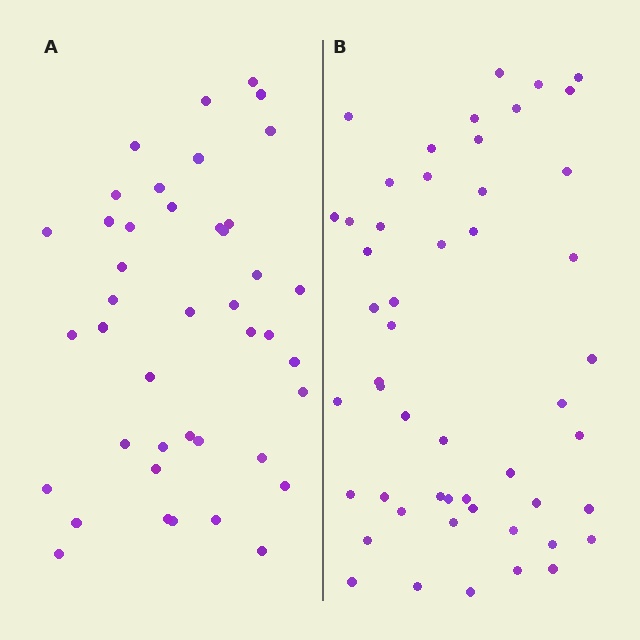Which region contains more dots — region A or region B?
Region B (the right region) has more dots.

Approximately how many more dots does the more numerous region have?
Region B has roughly 8 or so more dots than region A.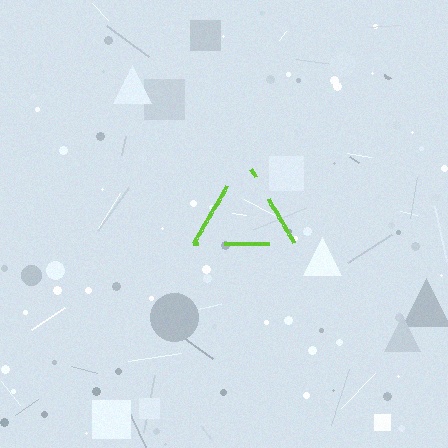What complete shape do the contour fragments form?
The contour fragments form a triangle.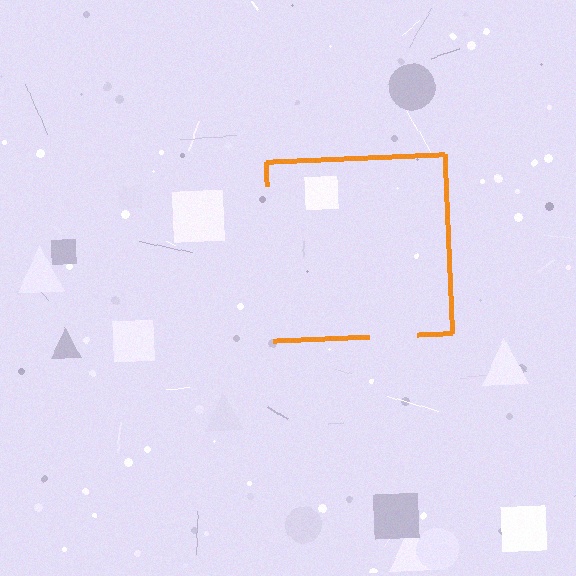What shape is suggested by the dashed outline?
The dashed outline suggests a square.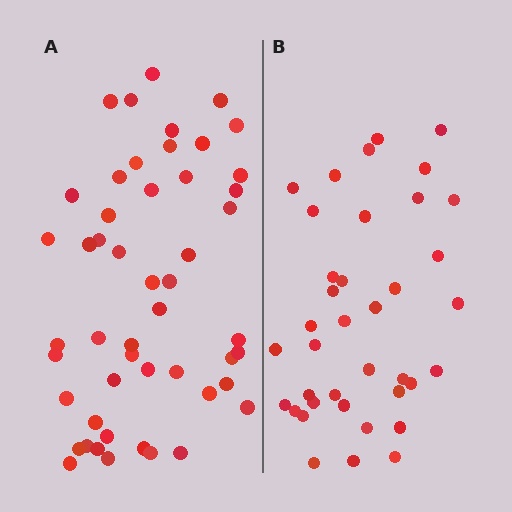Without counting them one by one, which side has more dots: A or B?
Region A (the left region) has more dots.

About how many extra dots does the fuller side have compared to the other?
Region A has roughly 12 or so more dots than region B.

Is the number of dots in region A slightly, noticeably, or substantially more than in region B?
Region A has noticeably more, but not dramatically so. The ratio is roughly 1.3 to 1.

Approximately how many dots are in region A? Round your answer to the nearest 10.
About 50 dots.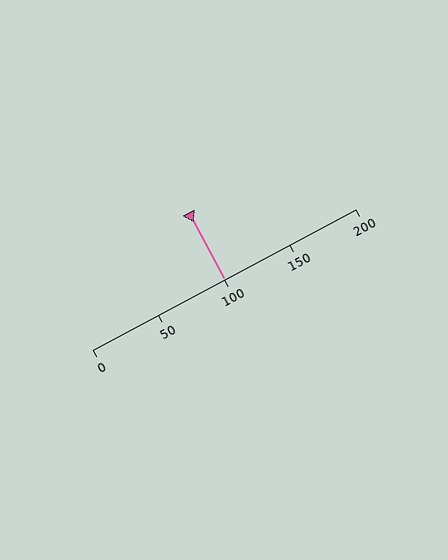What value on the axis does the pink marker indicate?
The marker indicates approximately 100.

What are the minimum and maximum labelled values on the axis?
The axis runs from 0 to 200.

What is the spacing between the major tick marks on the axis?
The major ticks are spaced 50 apart.